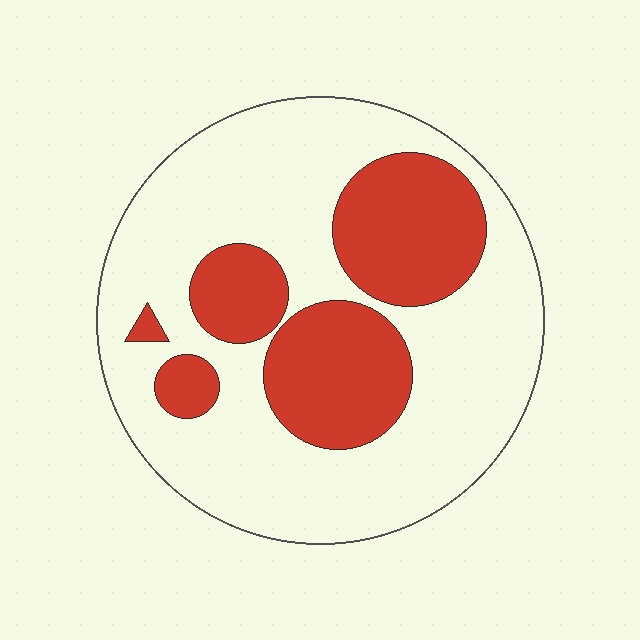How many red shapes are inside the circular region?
5.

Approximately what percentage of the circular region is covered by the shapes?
Approximately 30%.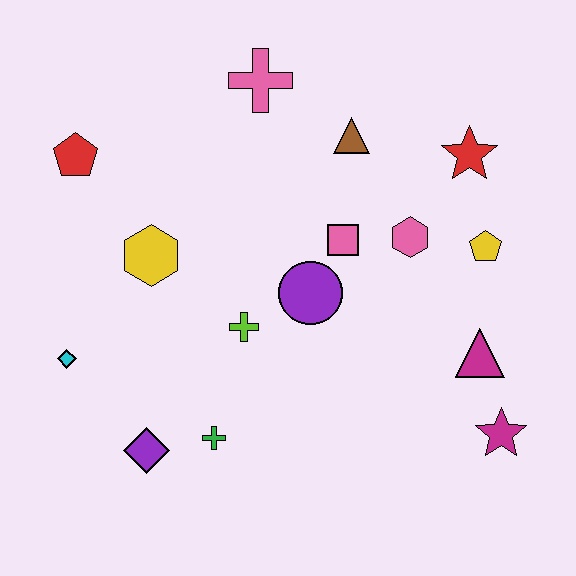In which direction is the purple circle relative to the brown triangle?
The purple circle is below the brown triangle.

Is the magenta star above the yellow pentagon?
No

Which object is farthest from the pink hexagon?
The cyan diamond is farthest from the pink hexagon.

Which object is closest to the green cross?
The purple diamond is closest to the green cross.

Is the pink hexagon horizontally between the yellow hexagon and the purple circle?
No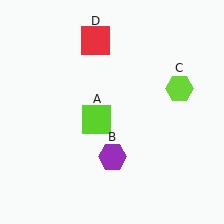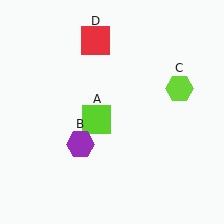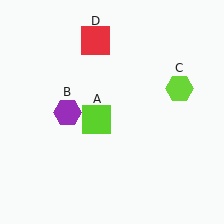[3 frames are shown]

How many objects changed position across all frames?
1 object changed position: purple hexagon (object B).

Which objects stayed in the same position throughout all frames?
Lime square (object A) and lime hexagon (object C) and red square (object D) remained stationary.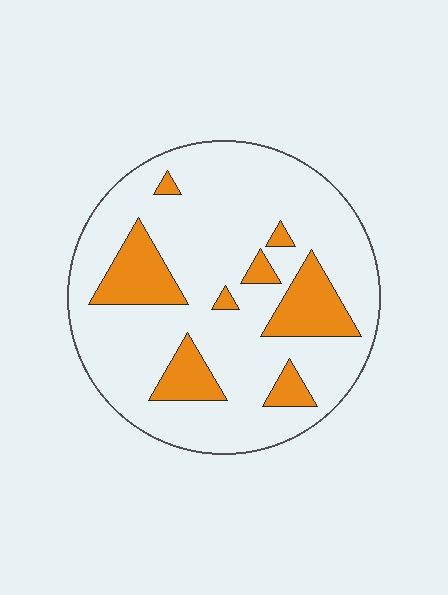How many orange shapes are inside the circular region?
8.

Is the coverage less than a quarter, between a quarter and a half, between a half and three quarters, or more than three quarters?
Less than a quarter.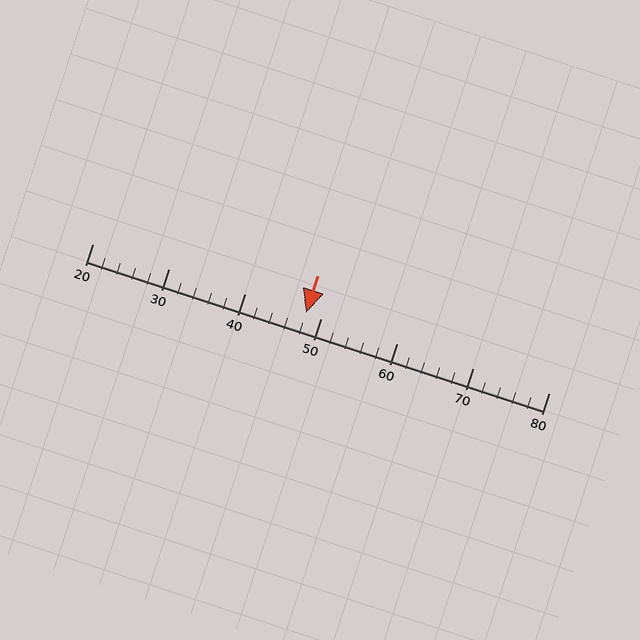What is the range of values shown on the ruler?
The ruler shows values from 20 to 80.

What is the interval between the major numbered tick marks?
The major tick marks are spaced 10 units apart.